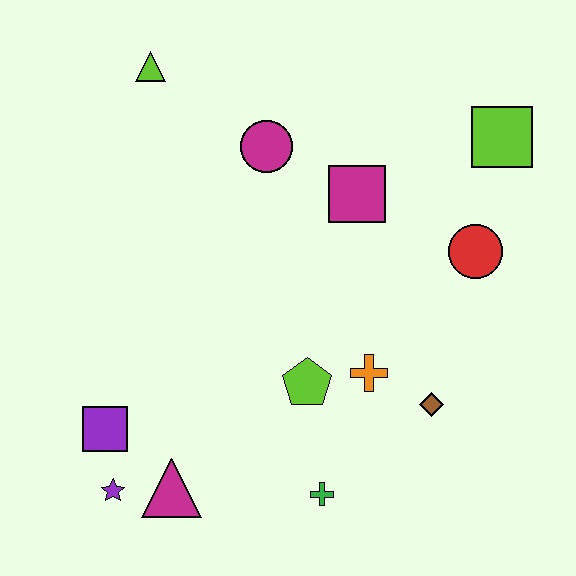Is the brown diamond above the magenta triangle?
Yes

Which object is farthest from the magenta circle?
The purple star is farthest from the magenta circle.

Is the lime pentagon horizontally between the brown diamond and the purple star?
Yes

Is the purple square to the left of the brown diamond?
Yes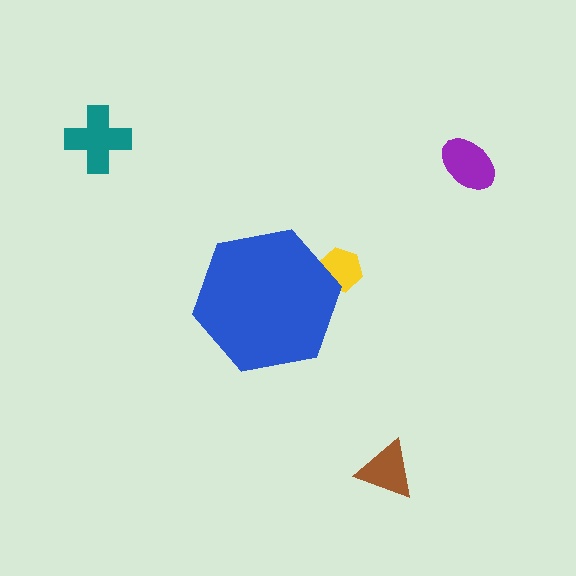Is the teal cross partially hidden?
No, the teal cross is fully visible.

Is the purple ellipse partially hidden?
No, the purple ellipse is fully visible.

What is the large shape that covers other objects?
A blue hexagon.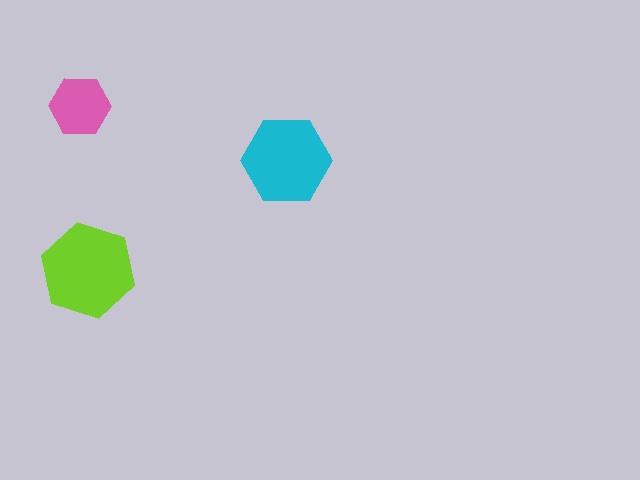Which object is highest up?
The pink hexagon is topmost.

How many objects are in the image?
There are 3 objects in the image.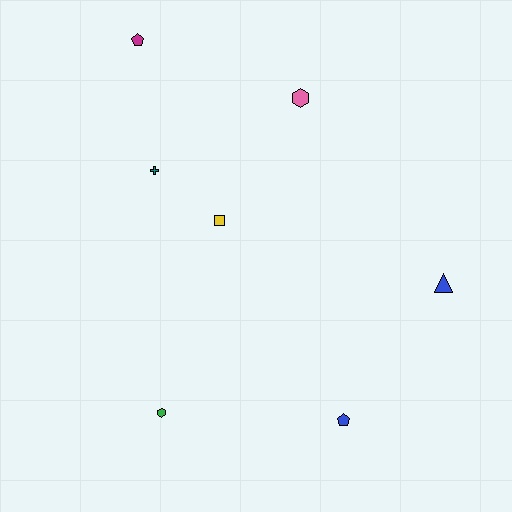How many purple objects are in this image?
There are no purple objects.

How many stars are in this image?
There are no stars.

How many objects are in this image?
There are 7 objects.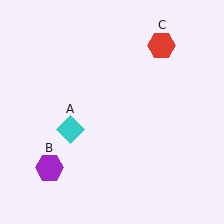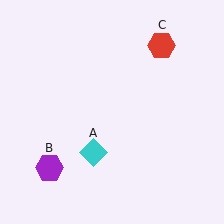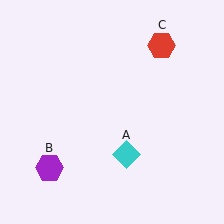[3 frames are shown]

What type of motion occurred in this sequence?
The cyan diamond (object A) rotated counterclockwise around the center of the scene.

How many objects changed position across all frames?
1 object changed position: cyan diamond (object A).